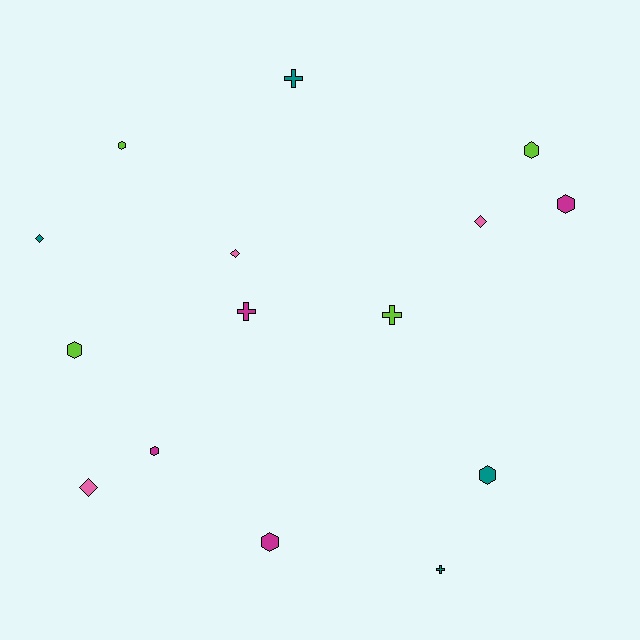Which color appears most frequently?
Lime, with 4 objects.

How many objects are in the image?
There are 15 objects.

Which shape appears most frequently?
Hexagon, with 7 objects.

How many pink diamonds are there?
There are 3 pink diamonds.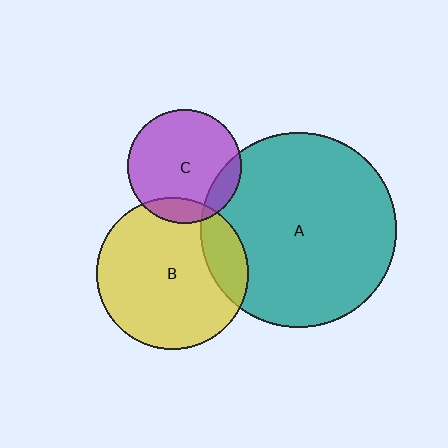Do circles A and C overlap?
Yes.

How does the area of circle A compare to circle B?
Approximately 1.6 times.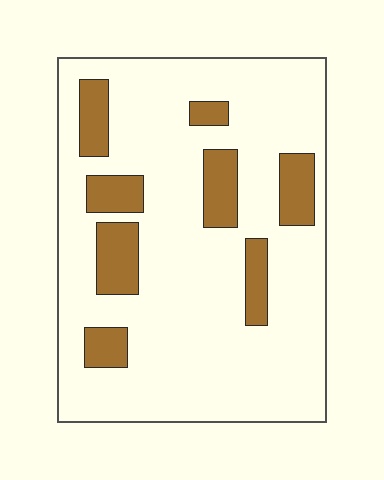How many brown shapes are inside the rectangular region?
8.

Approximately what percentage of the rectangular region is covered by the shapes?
Approximately 20%.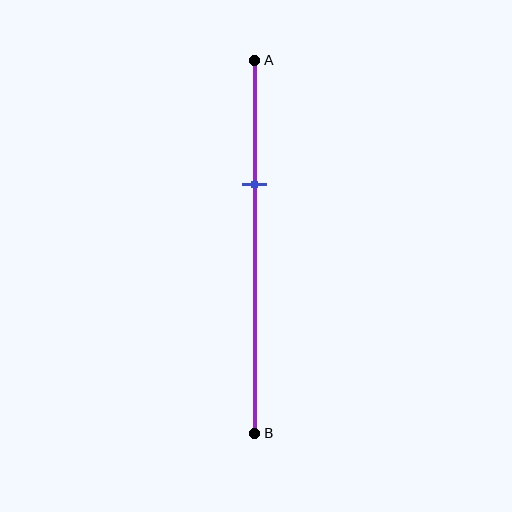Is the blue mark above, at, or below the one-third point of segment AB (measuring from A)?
The blue mark is approximately at the one-third point of segment AB.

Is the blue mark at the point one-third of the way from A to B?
Yes, the mark is approximately at the one-third point.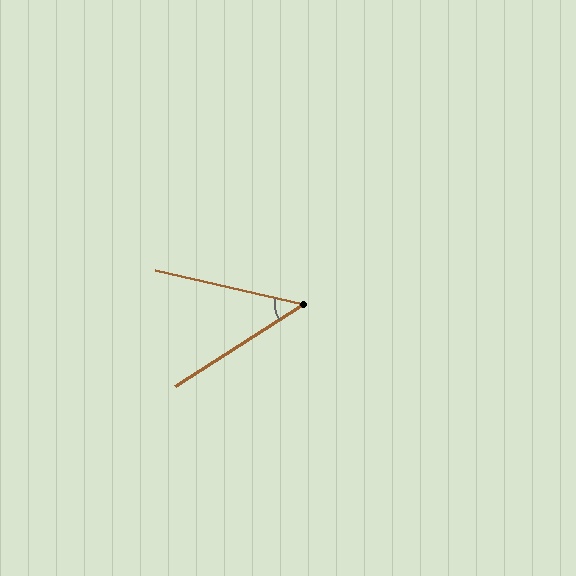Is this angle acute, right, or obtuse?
It is acute.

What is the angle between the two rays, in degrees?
Approximately 46 degrees.